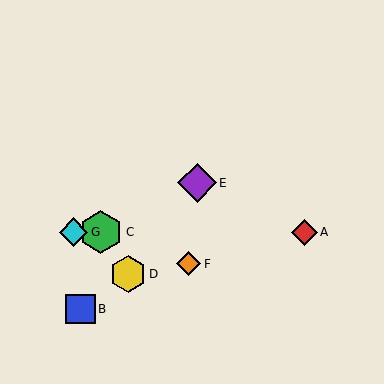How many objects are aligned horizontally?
3 objects (A, C, G) are aligned horizontally.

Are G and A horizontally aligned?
Yes, both are at y≈232.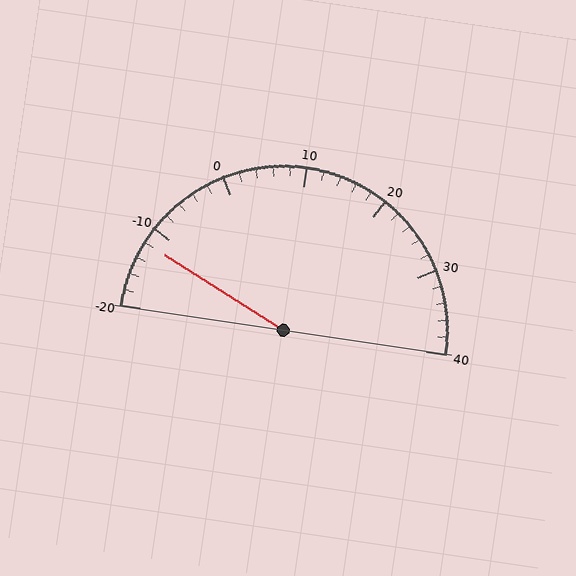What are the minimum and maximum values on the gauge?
The gauge ranges from -20 to 40.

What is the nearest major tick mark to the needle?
The nearest major tick mark is -10.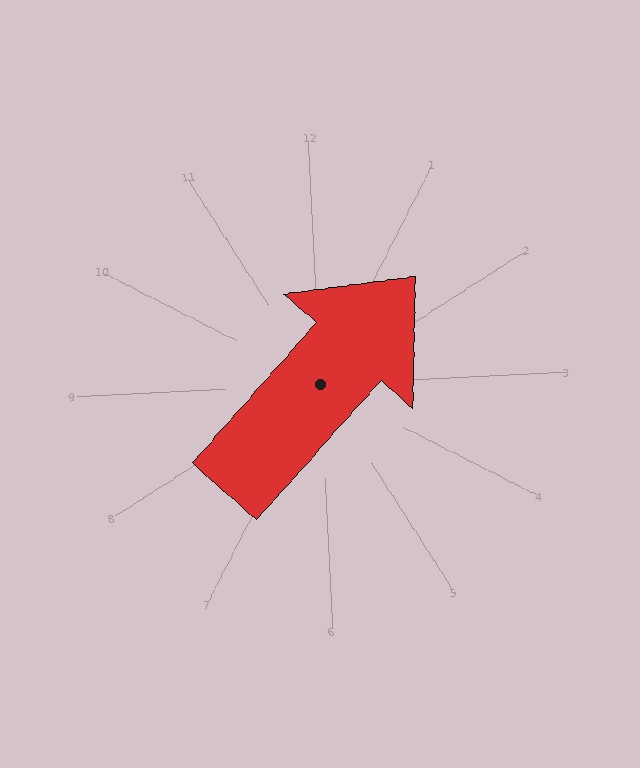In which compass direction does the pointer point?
Northeast.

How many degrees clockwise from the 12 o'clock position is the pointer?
Approximately 44 degrees.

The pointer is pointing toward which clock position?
Roughly 1 o'clock.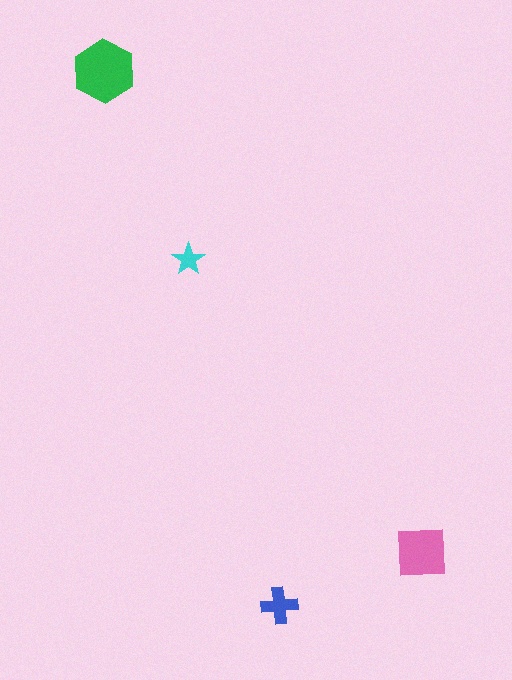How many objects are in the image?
There are 4 objects in the image.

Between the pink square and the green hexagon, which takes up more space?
The green hexagon.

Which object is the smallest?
The cyan star.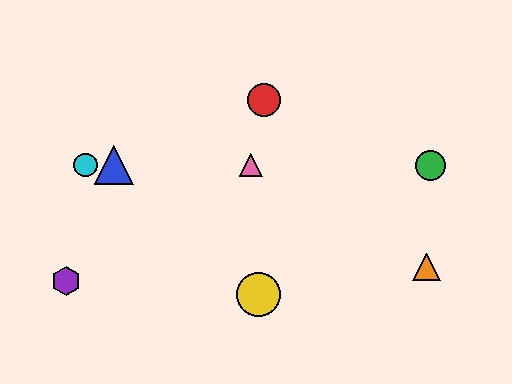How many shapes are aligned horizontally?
4 shapes (the blue triangle, the green circle, the cyan circle, the pink triangle) are aligned horizontally.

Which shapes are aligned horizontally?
The blue triangle, the green circle, the cyan circle, the pink triangle are aligned horizontally.